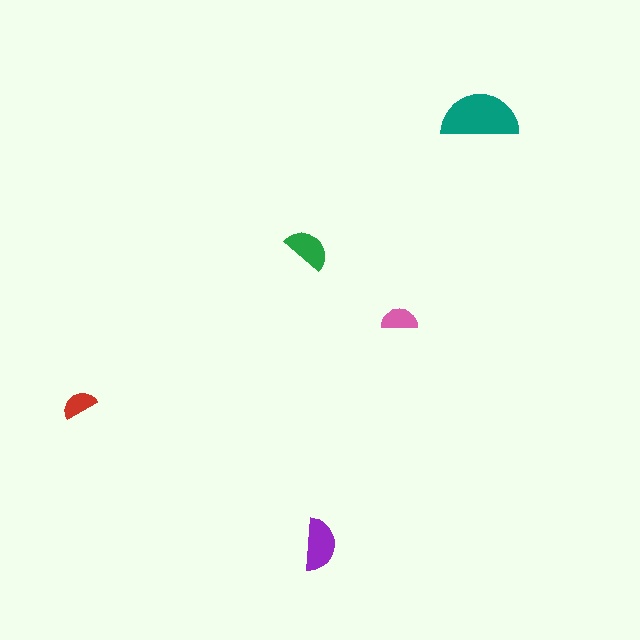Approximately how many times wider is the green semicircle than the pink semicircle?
About 1.5 times wider.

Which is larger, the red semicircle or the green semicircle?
The green one.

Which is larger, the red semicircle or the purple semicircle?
The purple one.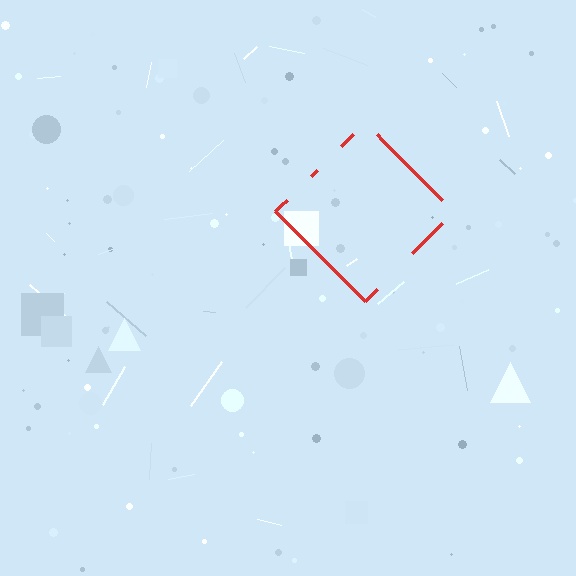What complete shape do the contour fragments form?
The contour fragments form a diamond.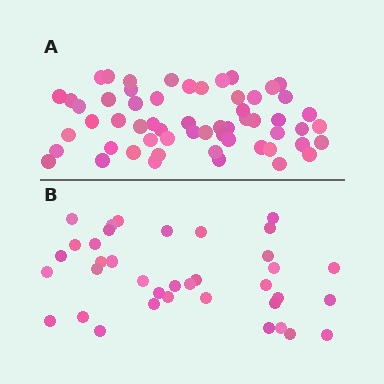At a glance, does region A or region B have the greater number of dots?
Region A (the top region) has more dots.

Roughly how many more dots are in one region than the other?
Region A has approximately 20 more dots than region B.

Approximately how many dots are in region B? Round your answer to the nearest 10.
About 40 dots. (The exact count is 37, which rounds to 40.)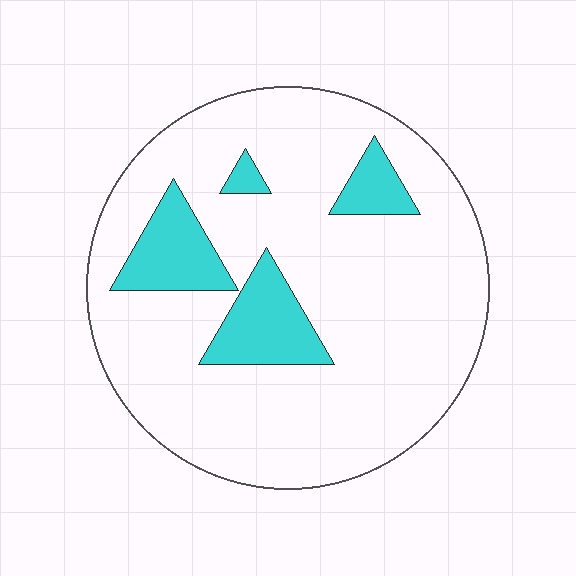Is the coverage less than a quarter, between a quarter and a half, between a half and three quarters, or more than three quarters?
Less than a quarter.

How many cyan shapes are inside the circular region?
4.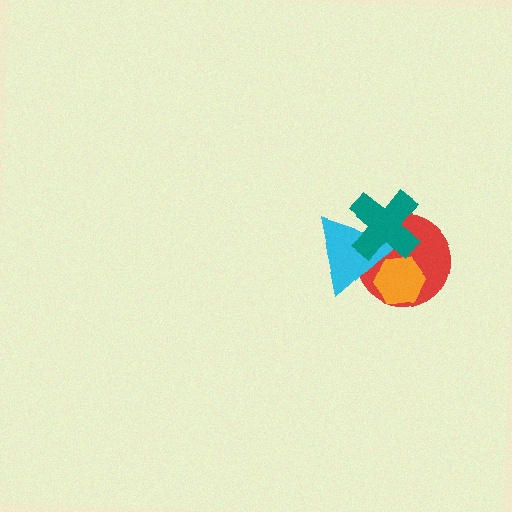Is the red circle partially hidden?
Yes, it is partially covered by another shape.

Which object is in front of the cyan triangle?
The teal cross is in front of the cyan triangle.